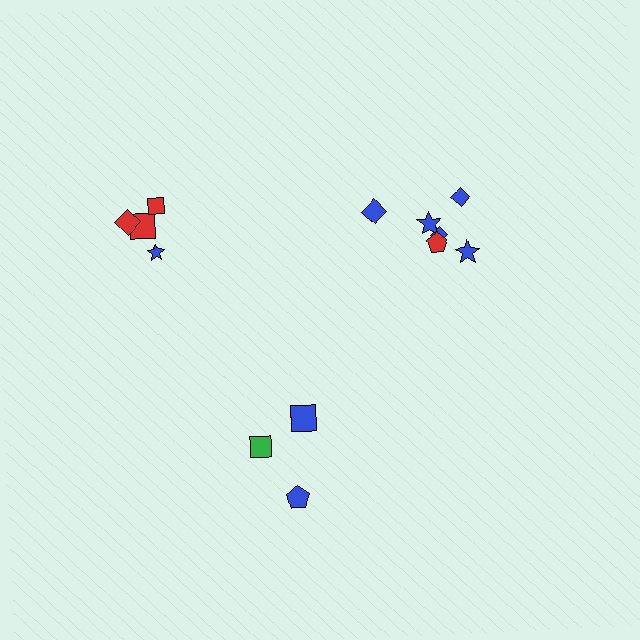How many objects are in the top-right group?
There are 6 objects.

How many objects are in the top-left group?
There are 4 objects.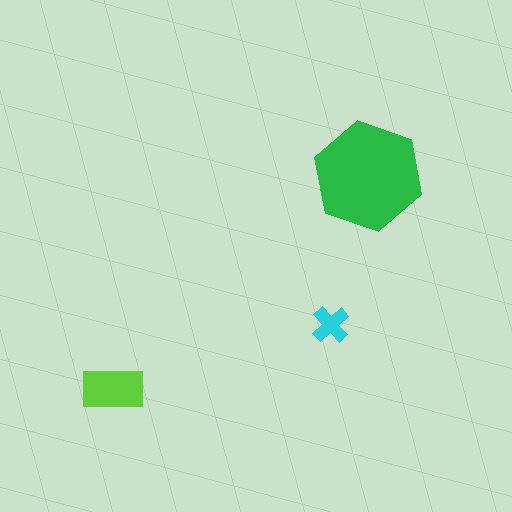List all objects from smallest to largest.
The cyan cross, the lime rectangle, the green hexagon.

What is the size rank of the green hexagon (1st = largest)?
1st.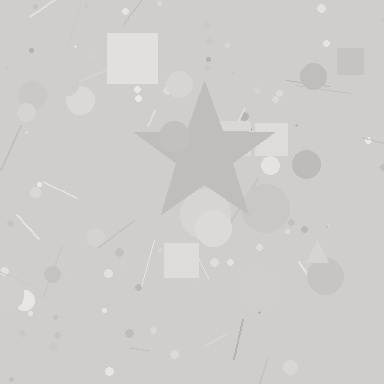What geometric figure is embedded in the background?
A star is embedded in the background.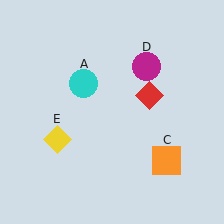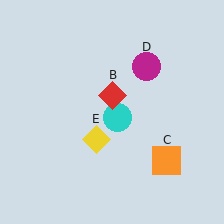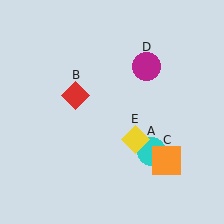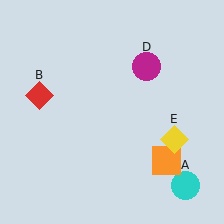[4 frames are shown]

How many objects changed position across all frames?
3 objects changed position: cyan circle (object A), red diamond (object B), yellow diamond (object E).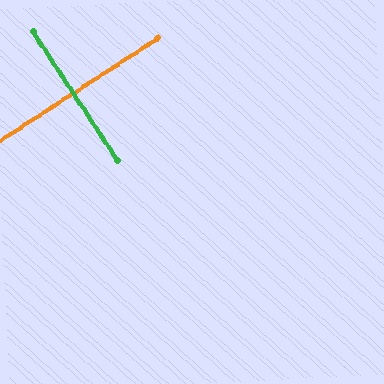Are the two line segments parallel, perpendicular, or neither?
Perpendicular — they meet at approximately 90°.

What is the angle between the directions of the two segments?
Approximately 90 degrees.